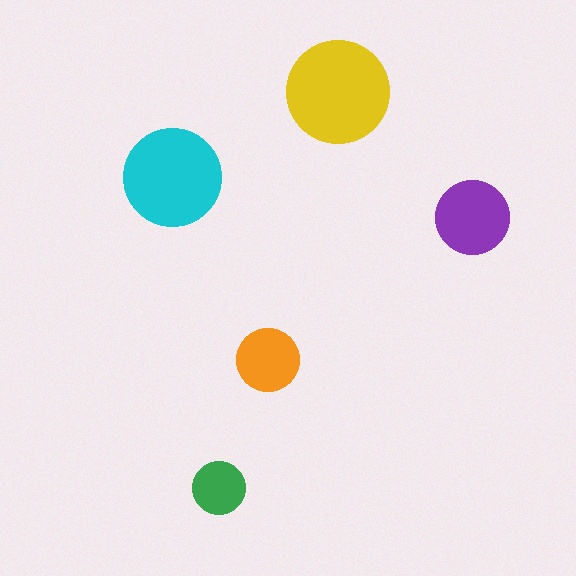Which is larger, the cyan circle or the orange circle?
The cyan one.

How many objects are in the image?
There are 5 objects in the image.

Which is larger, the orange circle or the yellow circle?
The yellow one.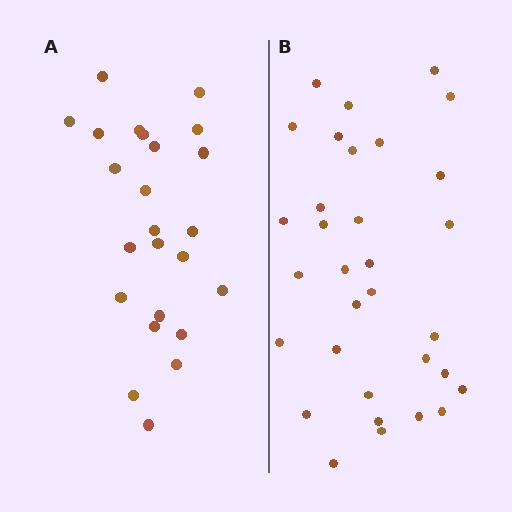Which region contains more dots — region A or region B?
Region B (the right region) has more dots.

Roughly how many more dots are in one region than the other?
Region B has roughly 8 or so more dots than region A.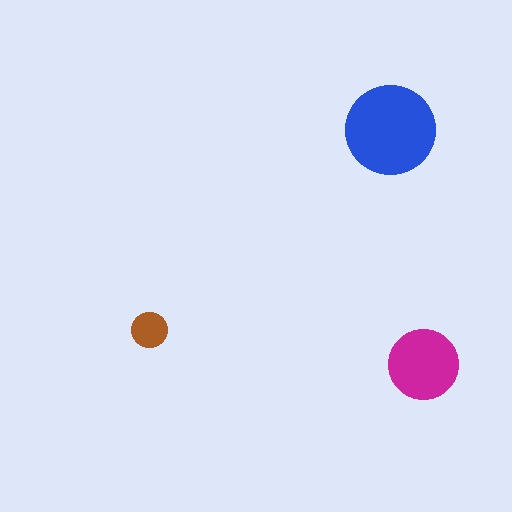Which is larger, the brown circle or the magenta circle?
The magenta one.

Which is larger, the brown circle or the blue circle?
The blue one.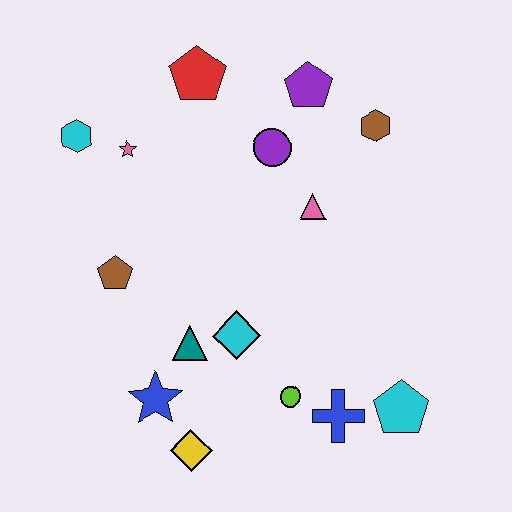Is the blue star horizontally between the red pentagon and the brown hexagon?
No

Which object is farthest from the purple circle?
The yellow diamond is farthest from the purple circle.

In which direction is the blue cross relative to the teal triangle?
The blue cross is to the right of the teal triangle.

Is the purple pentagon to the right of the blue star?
Yes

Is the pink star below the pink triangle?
No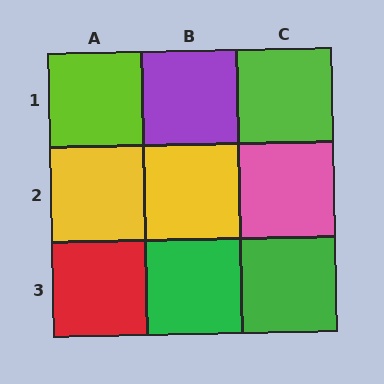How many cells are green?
2 cells are green.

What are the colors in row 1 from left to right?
Lime, purple, lime.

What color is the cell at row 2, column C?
Pink.